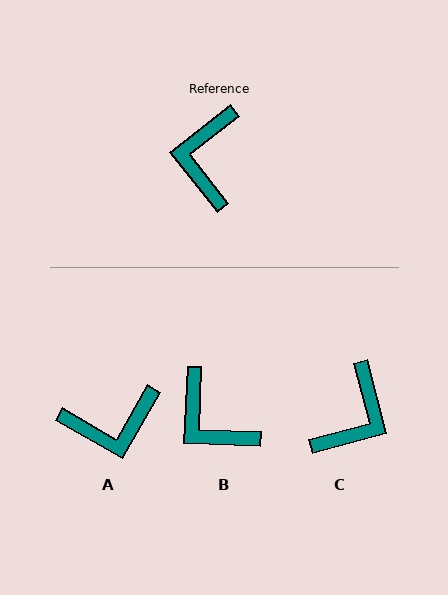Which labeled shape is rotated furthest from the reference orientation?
C, about 157 degrees away.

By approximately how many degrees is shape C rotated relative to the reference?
Approximately 157 degrees counter-clockwise.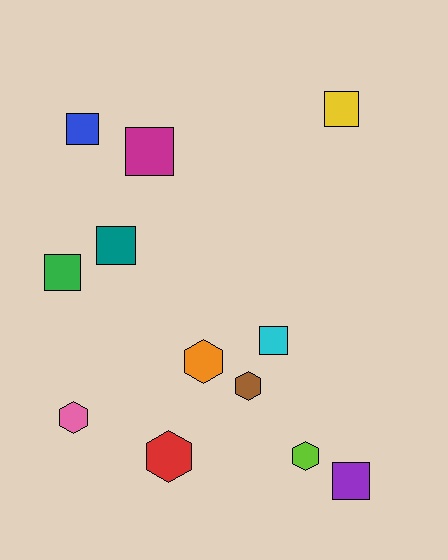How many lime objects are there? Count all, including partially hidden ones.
There is 1 lime object.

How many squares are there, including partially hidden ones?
There are 7 squares.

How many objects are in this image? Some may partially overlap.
There are 12 objects.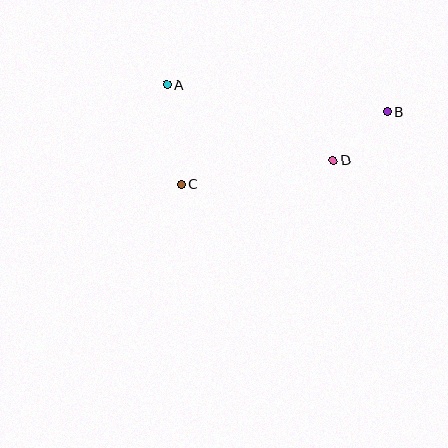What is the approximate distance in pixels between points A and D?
The distance between A and D is approximately 183 pixels.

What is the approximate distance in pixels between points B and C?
The distance between B and C is approximately 219 pixels.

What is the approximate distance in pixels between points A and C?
The distance between A and C is approximately 100 pixels.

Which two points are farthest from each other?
Points A and B are farthest from each other.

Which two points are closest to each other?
Points B and D are closest to each other.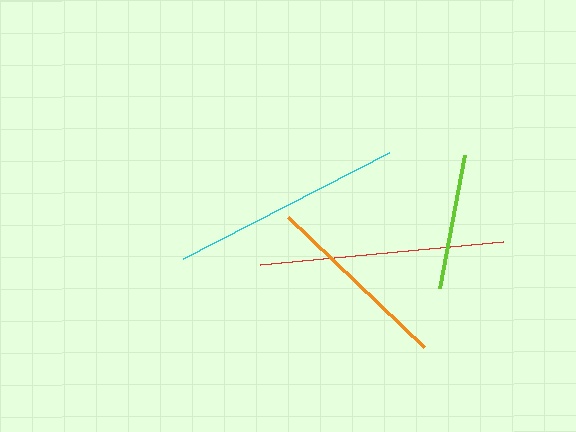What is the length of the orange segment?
The orange segment is approximately 189 pixels long.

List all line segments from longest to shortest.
From longest to shortest: red, cyan, orange, lime.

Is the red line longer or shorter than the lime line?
The red line is longer than the lime line.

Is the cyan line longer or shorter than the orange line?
The cyan line is longer than the orange line.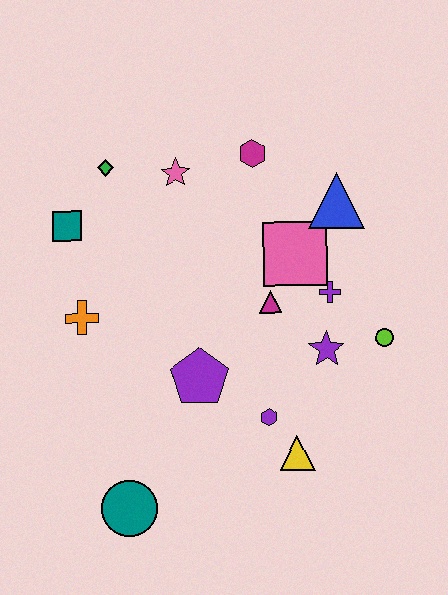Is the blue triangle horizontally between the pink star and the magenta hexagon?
No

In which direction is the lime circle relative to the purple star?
The lime circle is to the right of the purple star.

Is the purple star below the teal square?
Yes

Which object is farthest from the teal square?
The lime circle is farthest from the teal square.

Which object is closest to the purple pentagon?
The purple hexagon is closest to the purple pentagon.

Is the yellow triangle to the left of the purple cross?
Yes